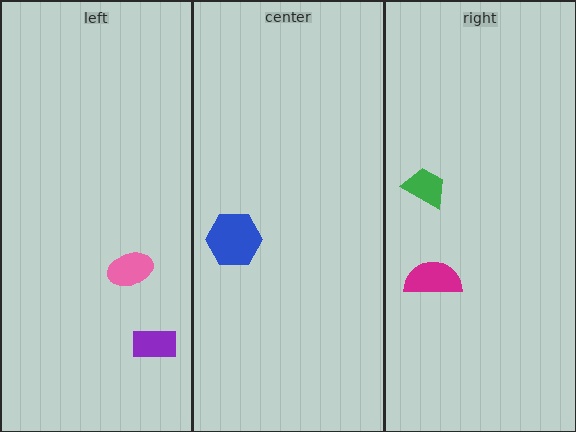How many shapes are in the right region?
2.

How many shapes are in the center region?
1.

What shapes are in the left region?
The pink ellipse, the purple rectangle.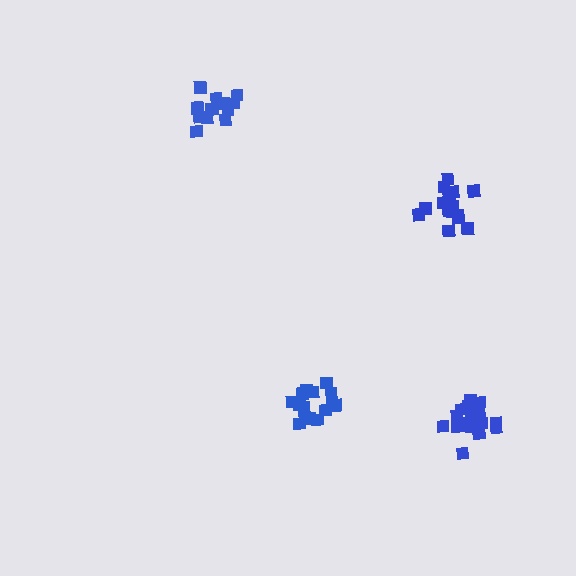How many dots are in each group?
Group 1: 14 dots, Group 2: 19 dots, Group 3: 18 dots, Group 4: 17 dots (68 total).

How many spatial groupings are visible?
There are 4 spatial groupings.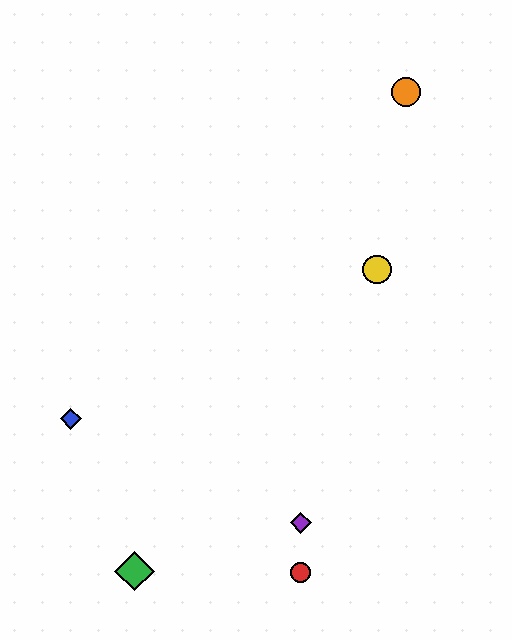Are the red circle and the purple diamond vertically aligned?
Yes, both are at x≈301.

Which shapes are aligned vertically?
The red circle, the purple diamond are aligned vertically.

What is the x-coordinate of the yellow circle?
The yellow circle is at x≈377.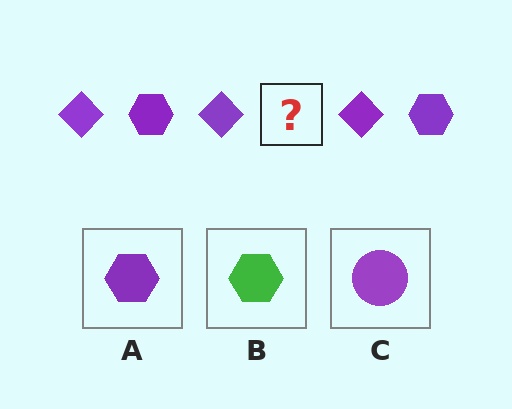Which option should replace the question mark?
Option A.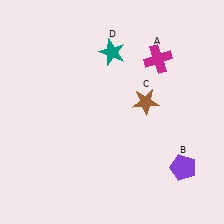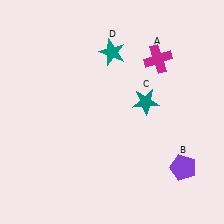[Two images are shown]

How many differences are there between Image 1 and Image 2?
There is 1 difference between the two images.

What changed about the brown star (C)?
In Image 1, C is brown. In Image 2, it changed to teal.